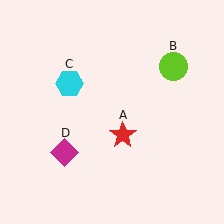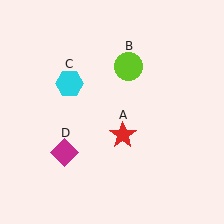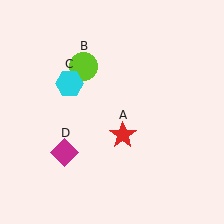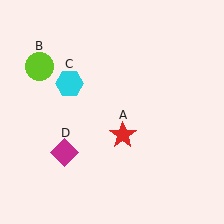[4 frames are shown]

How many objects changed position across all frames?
1 object changed position: lime circle (object B).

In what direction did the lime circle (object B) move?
The lime circle (object B) moved left.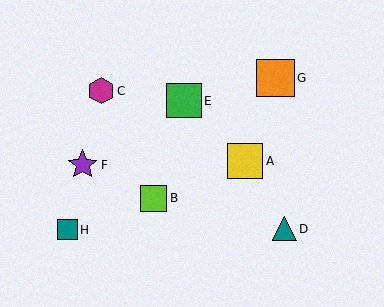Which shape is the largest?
The orange square (labeled G) is the largest.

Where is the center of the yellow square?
The center of the yellow square is at (245, 161).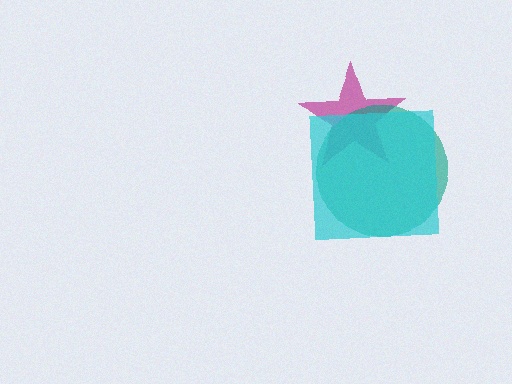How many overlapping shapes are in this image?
There are 3 overlapping shapes in the image.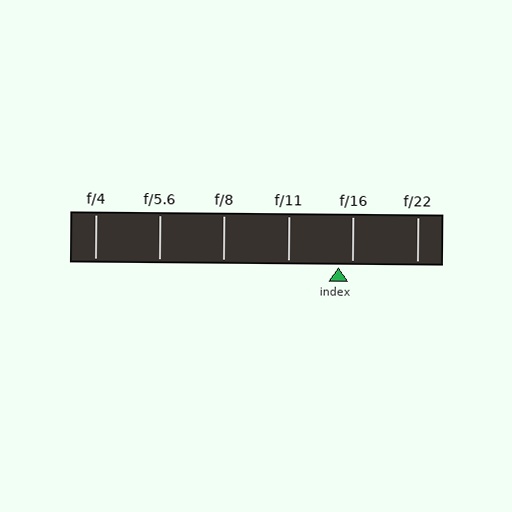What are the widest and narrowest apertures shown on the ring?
The widest aperture shown is f/4 and the narrowest is f/22.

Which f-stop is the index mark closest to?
The index mark is closest to f/16.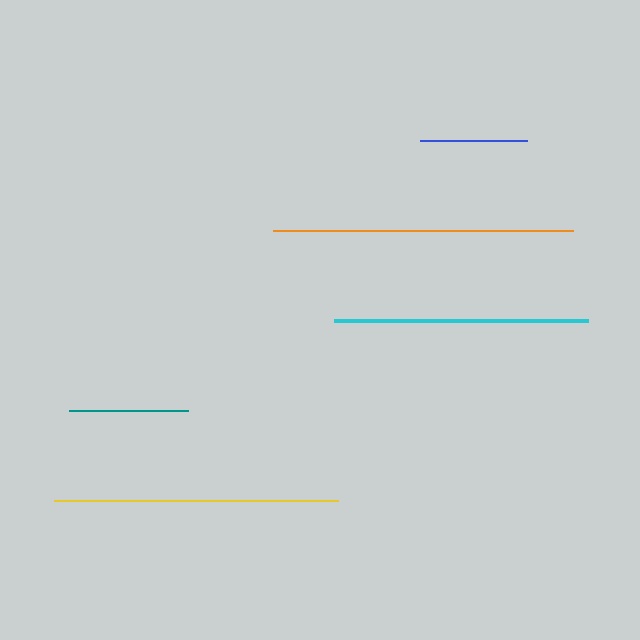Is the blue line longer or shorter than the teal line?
The teal line is longer than the blue line.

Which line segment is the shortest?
The blue line is the shortest at approximately 107 pixels.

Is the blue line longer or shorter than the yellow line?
The yellow line is longer than the blue line.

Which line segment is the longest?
The orange line is the longest at approximately 300 pixels.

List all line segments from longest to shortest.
From longest to shortest: orange, yellow, cyan, teal, blue.